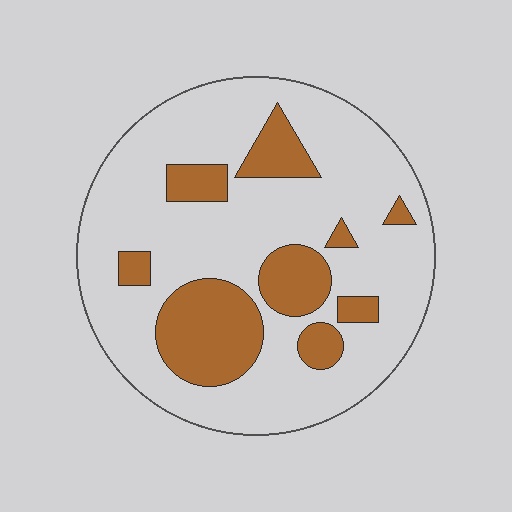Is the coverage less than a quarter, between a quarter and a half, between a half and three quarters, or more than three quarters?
Less than a quarter.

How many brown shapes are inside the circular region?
9.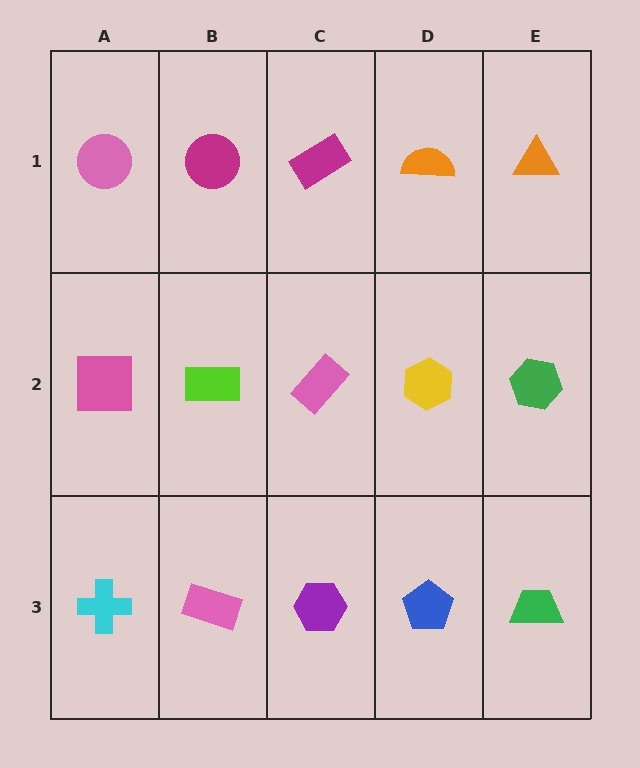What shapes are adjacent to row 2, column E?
An orange triangle (row 1, column E), a green trapezoid (row 3, column E), a yellow hexagon (row 2, column D).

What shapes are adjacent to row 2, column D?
An orange semicircle (row 1, column D), a blue pentagon (row 3, column D), a pink rectangle (row 2, column C), a green hexagon (row 2, column E).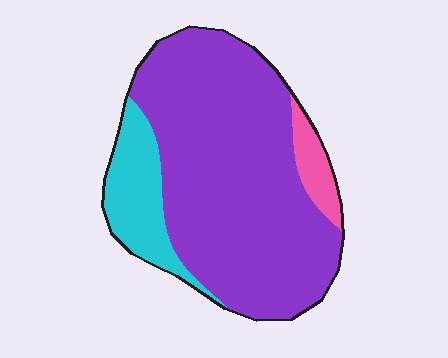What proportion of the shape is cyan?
Cyan takes up about one sixth (1/6) of the shape.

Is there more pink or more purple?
Purple.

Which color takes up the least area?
Pink, at roughly 5%.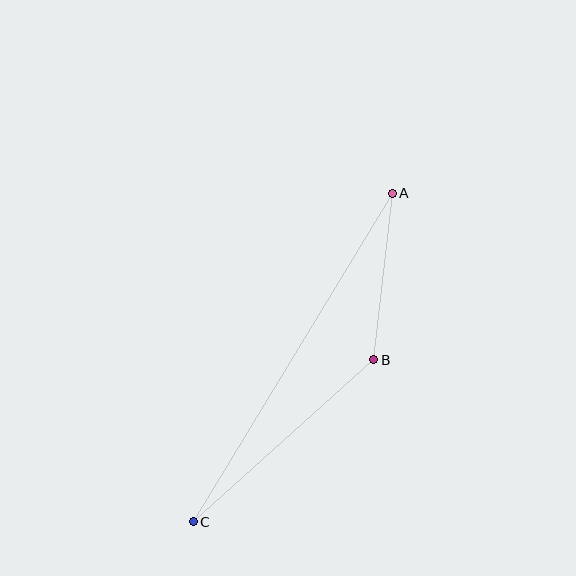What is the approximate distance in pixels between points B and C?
The distance between B and C is approximately 242 pixels.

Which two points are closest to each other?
Points A and B are closest to each other.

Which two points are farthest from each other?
Points A and C are farthest from each other.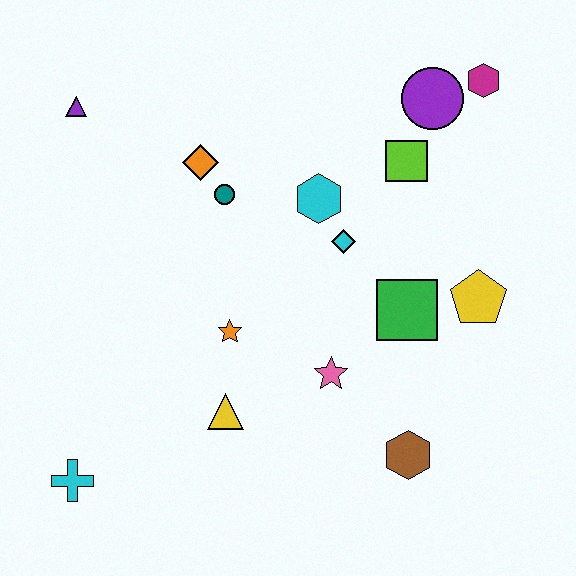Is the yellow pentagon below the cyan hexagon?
Yes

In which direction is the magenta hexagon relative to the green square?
The magenta hexagon is above the green square.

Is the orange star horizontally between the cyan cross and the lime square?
Yes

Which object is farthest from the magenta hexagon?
The cyan cross is farthest from the magenta hexagon.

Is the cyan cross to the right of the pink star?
No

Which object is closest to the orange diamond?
The teal circle is closest to the orange diamond.